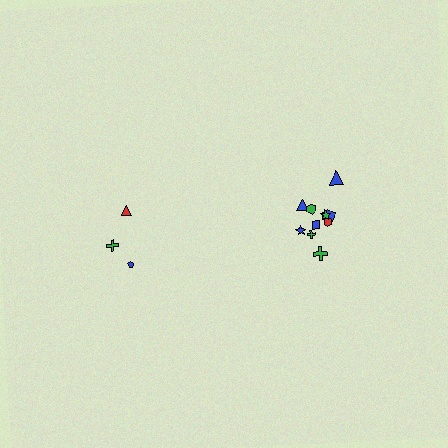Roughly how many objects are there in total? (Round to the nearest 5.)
Roughly 15 objects in total.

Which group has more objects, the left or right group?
The right group.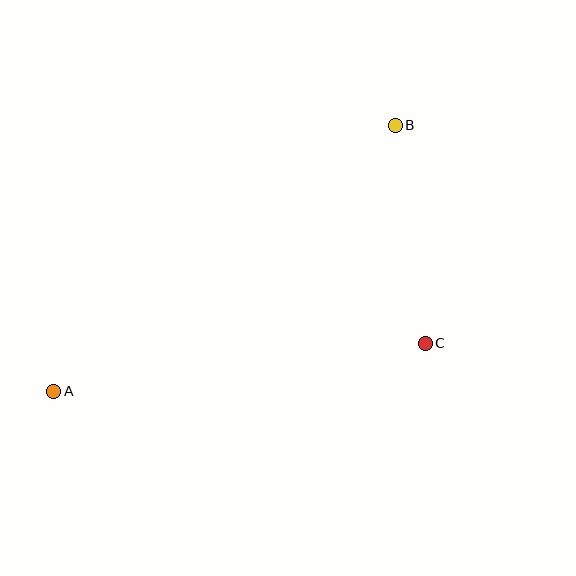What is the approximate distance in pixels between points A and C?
The distance between A and C is approximately 375 pixels.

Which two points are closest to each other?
Points B and C are closest to each other.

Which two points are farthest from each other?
Points A and B are farthest from each other.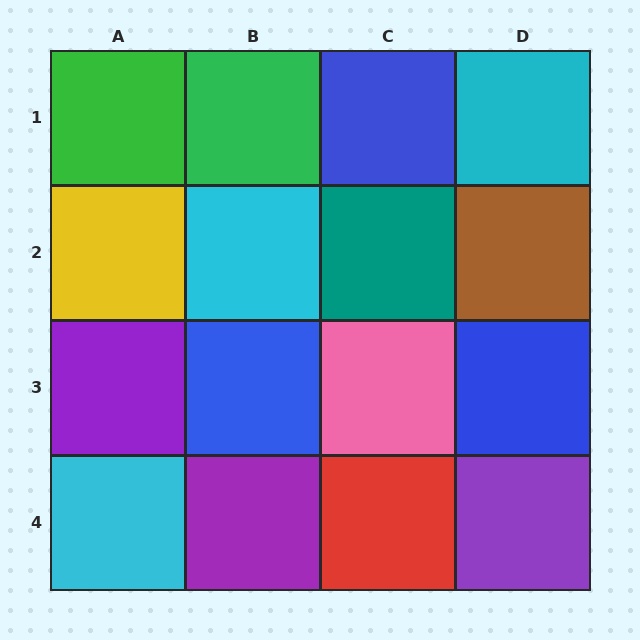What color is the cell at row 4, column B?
Purple.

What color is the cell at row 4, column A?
Cyan.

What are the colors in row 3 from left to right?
Purple, blue, pink, blue.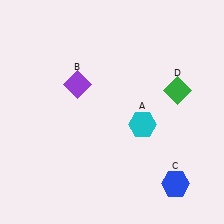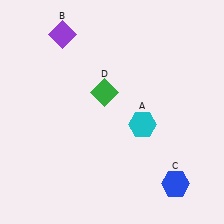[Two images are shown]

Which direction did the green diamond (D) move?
The green diamond (D) moved left.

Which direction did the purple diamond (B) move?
The purple diamond (B) moved up.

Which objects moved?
The objects that moved are: the purple diamond (B), the green diamond (D).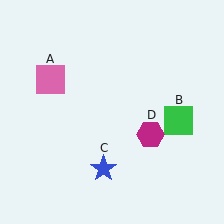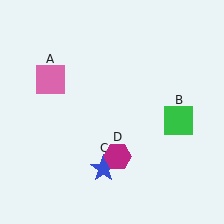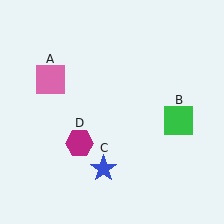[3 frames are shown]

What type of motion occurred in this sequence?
The magenta hexagon (object D) rotated clockwise around the center of the scene.